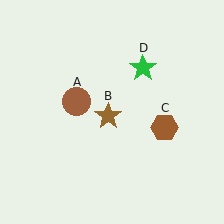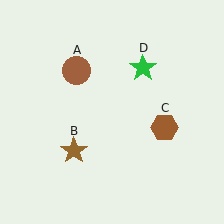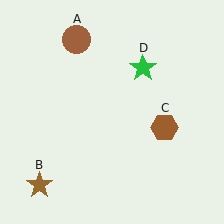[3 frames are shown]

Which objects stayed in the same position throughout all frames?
Brown hexagon (object C) and green star (object D) remained stationary.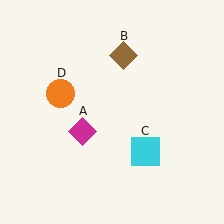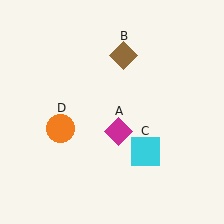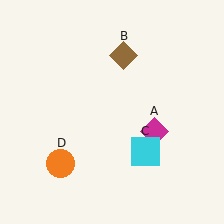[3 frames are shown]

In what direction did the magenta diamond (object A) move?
The magenta diamond (object A) moved right.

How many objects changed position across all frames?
2 objects changed position: magenta diamond (object A), orange circle (object D).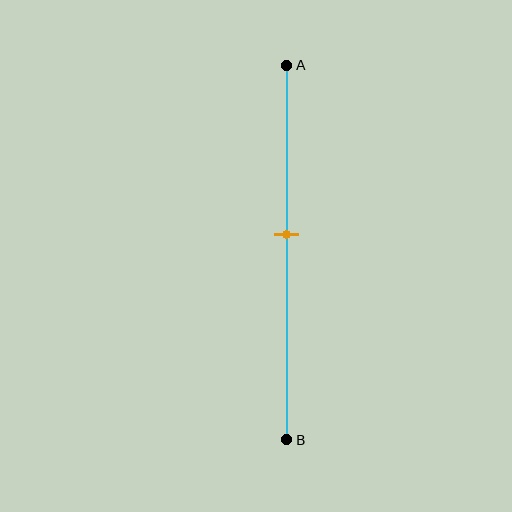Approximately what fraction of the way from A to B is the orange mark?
The orange mark is approximately 45% of the way from A to B.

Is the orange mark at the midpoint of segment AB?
No, the mark is at about 45% from A, not at the 50% midpoint.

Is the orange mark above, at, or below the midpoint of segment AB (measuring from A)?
The orange mark is above the midpoint of segment AB.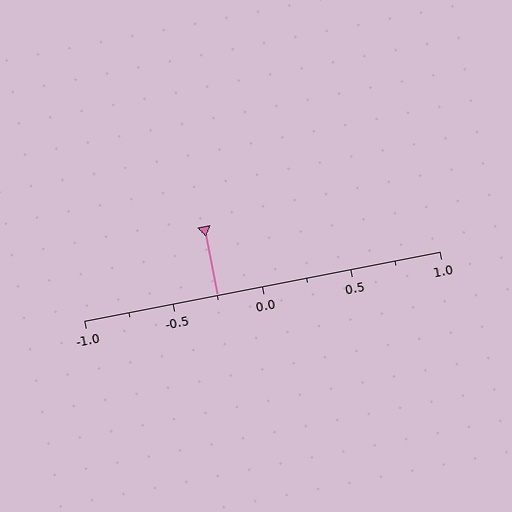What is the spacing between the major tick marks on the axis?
The major ticks are spaced 0.5 apart.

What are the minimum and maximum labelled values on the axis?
The axis runs from -1.0 to 1.0.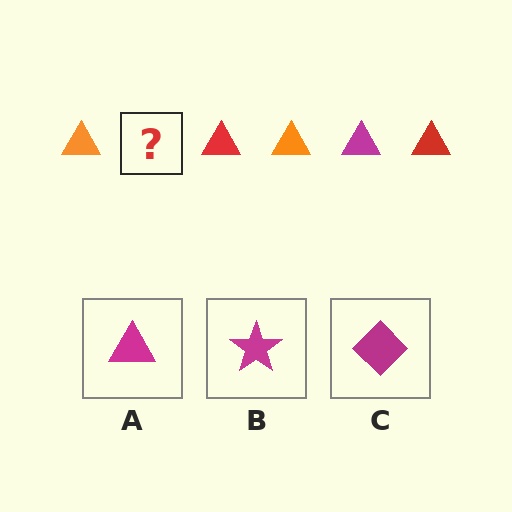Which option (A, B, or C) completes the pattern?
A.